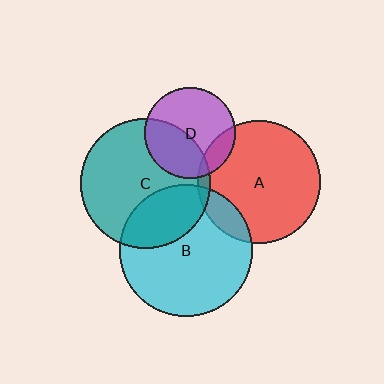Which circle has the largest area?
Circle B (cyan).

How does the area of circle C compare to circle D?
Approximately 2.1 times.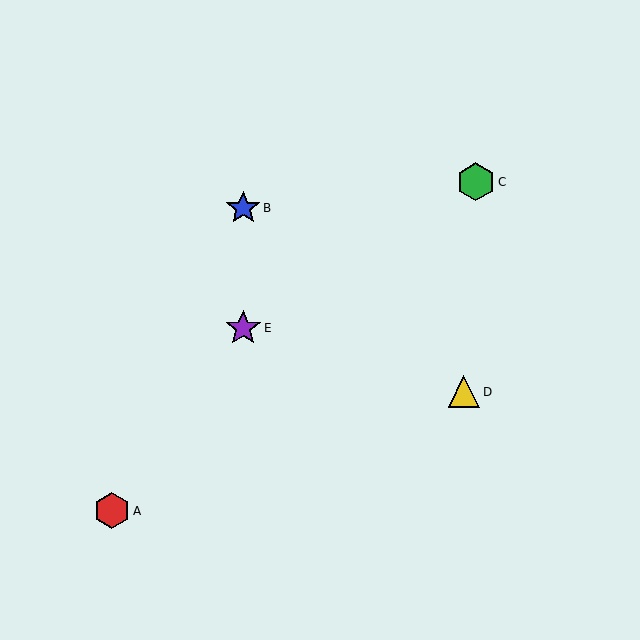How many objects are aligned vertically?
2 objects (B, E) are aligned vertically.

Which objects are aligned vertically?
Objects B, E are aligned vertically.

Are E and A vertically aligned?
No, E is at x≈243 and A is at x≈112.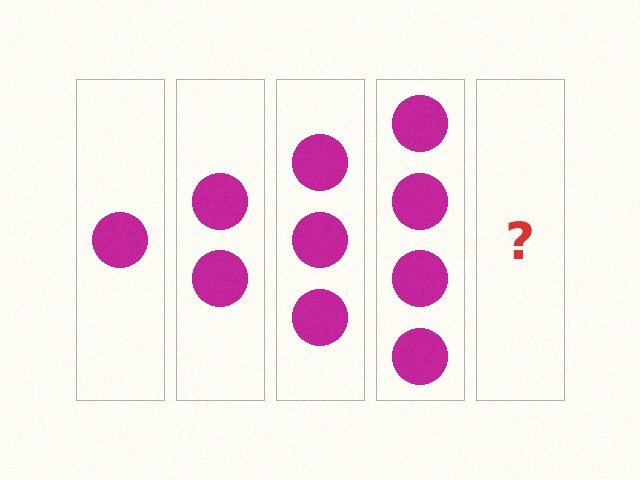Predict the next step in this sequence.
The next step is 5 circles.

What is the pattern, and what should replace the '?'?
The pattern is that each step adds one more circle. The '?' should be 5 circles.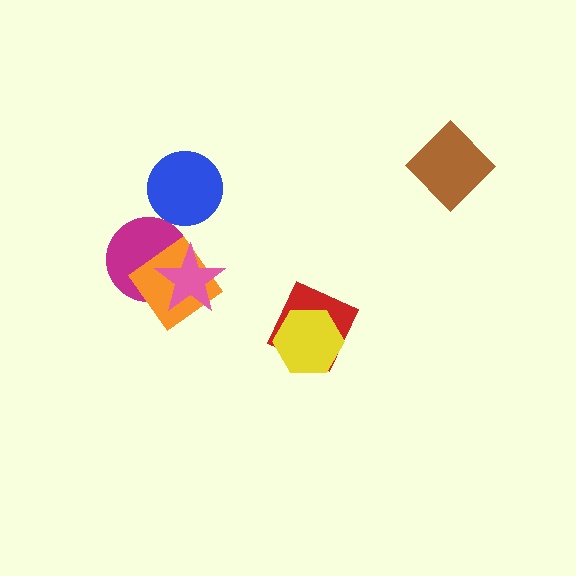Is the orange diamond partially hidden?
Yes, it is partially covered by another shape.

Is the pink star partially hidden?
No, no other shape covers it.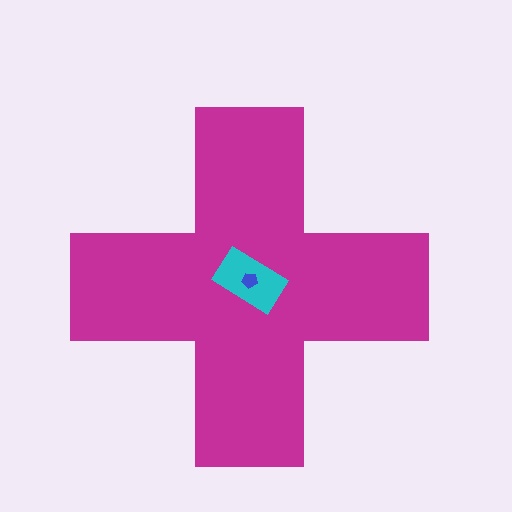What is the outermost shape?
The magenta cross.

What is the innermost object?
The blue pentagon.